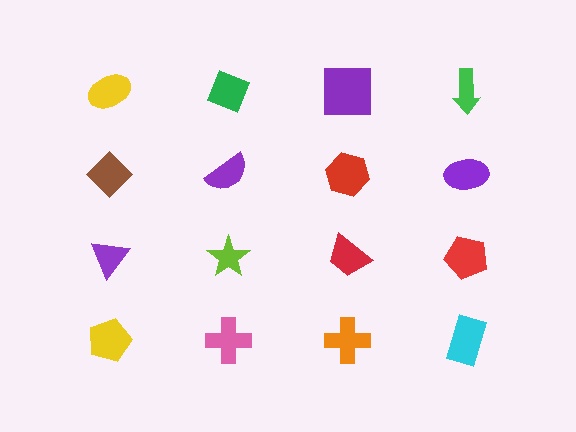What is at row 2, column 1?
A brown diamond.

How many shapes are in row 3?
4 shapes.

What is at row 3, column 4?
A red pentagon.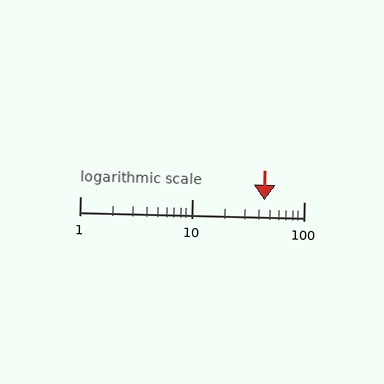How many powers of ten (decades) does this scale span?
The scale spans 2 decades, from 1 to 100.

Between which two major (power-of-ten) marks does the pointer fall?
The pointer is between 10 and 100.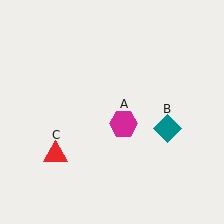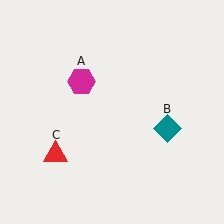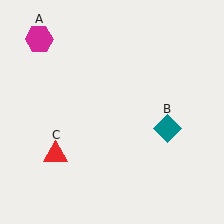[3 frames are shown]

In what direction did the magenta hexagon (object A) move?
The magenta hexagon (object A) moved up and to the left.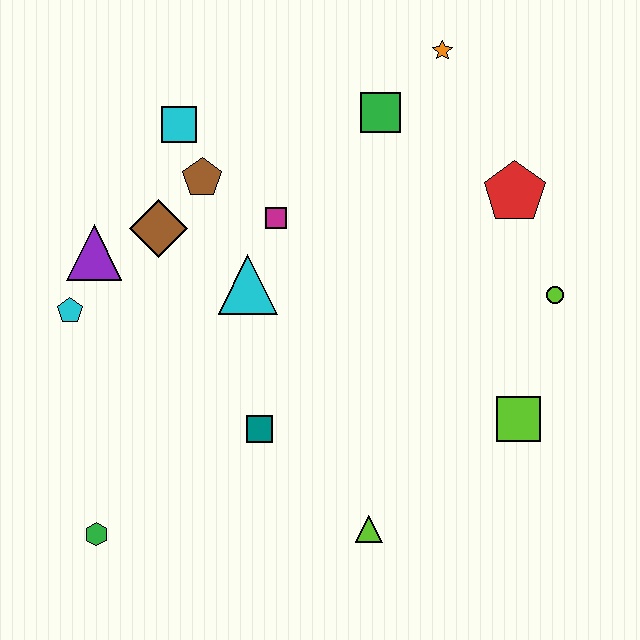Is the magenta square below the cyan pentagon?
No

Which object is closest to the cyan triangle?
The magenta square is closest to the cyan triangle.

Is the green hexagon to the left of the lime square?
Yes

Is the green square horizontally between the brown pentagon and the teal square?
No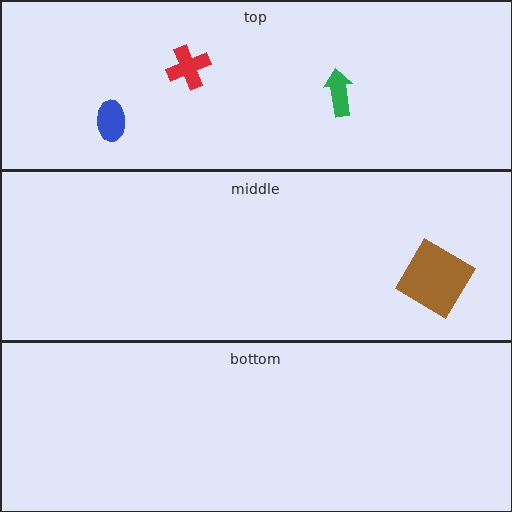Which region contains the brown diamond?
The middle region.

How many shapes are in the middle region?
1.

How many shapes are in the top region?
3.